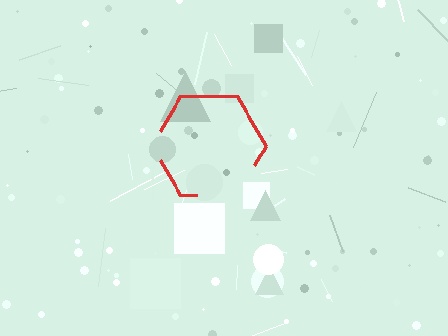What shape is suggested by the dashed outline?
The dashed outline suggests a hexagon.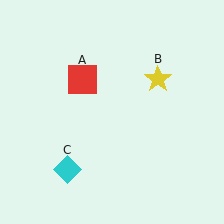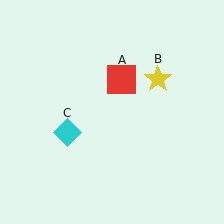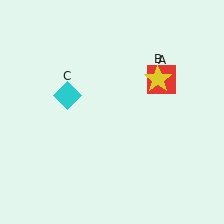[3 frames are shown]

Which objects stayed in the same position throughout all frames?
Yellow star (object B) remained stationary.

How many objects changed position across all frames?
2 objects changed position: red square (object A), cyan diamond (object C).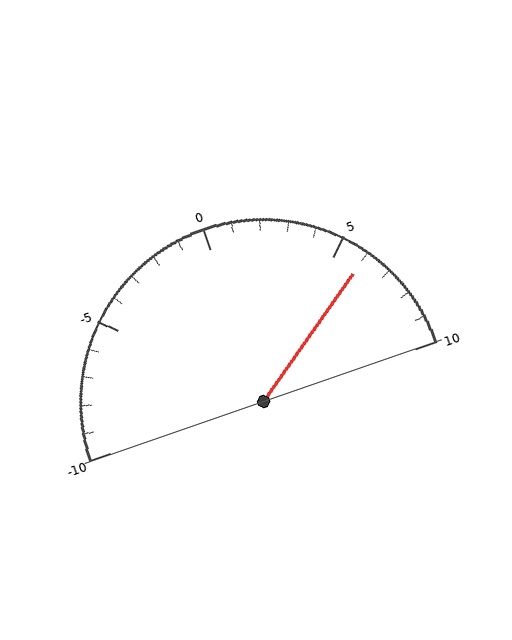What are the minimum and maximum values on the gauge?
The gauge ranges from -10 to 10.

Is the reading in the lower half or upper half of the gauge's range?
The reading is in the upper half of the range (-10 to 10).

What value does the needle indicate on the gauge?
The needle indicates approximately 6.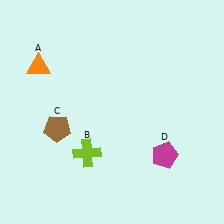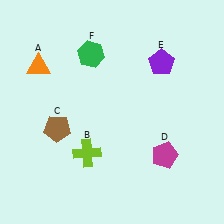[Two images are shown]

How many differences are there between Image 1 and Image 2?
There are 2 differences between the two images.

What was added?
A purple pentagon (E), a green hexagon (F) were added in Image 2.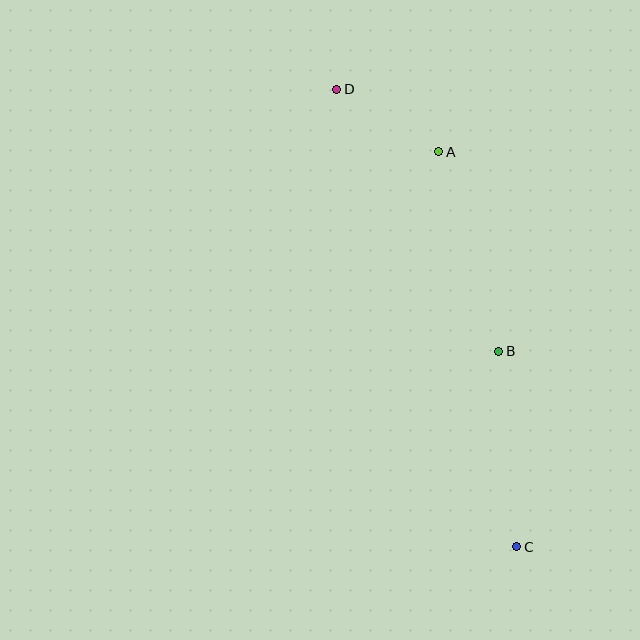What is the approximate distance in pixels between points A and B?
The distance between A and B is approximately 208 pixels.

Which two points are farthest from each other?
Points C and D are farthest from each other.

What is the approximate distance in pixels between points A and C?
The distance between A and C is approximately 403 pixels.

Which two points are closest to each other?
Points A and D are closest to each other.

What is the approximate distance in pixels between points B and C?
The distance between B and C is approximately 197 pixels.